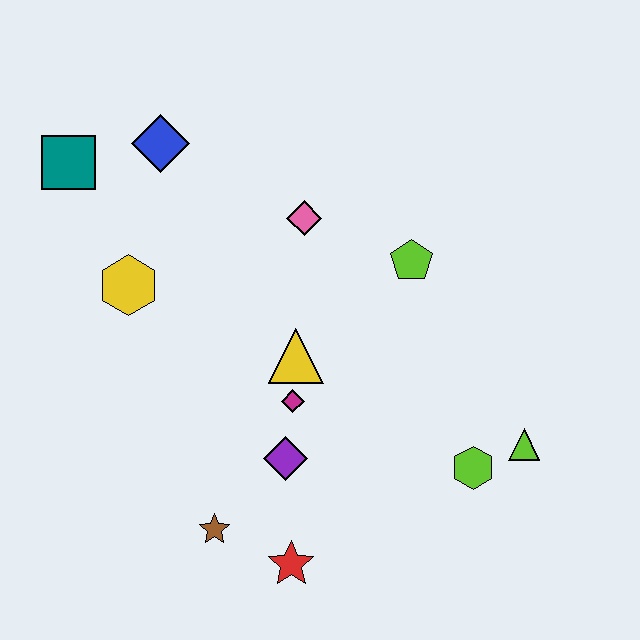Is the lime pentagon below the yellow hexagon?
No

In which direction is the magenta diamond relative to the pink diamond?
The magenta diamond is below the pink diamond.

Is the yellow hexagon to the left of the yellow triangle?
Yes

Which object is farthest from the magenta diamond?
The teal square is farthest from the magenta diamond.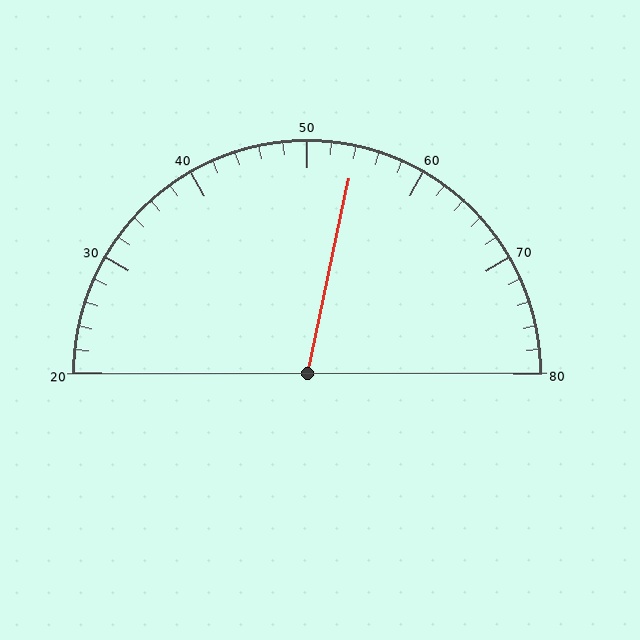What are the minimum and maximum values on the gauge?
The gauge ranges from 20 to 80.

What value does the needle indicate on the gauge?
The needle indicates approximately 54.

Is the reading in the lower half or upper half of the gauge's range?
The reading is in the upper half of the range (20 to 80).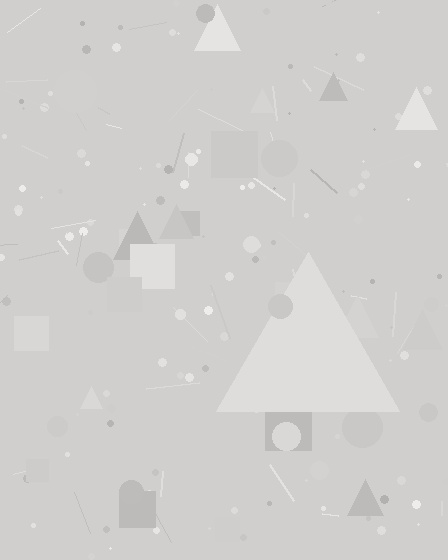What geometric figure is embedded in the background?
A triangle is embedded in the background.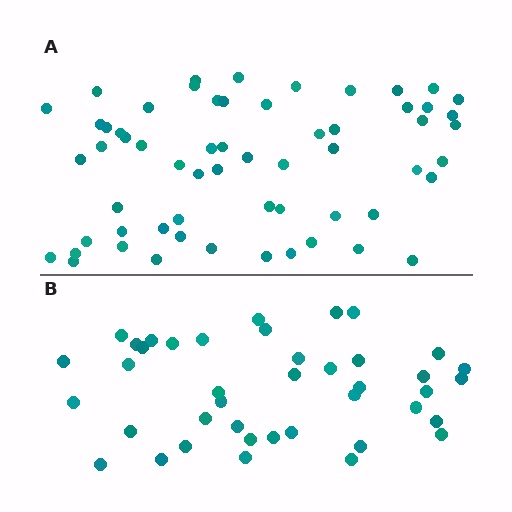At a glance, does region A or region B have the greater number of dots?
Region A (the top region) has more dots.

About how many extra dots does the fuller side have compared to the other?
Region A has approximately 20 more dots than region B.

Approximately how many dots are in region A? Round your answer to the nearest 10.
About 60 dots.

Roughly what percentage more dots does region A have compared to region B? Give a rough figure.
About 45% more.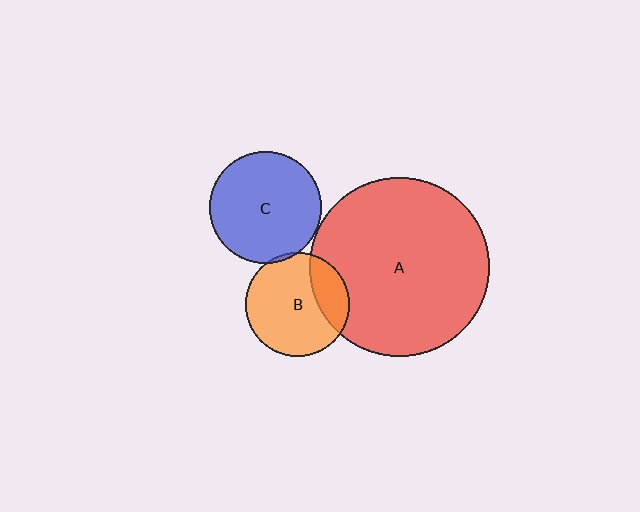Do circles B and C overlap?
Yes.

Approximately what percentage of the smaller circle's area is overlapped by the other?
Approximately 5%.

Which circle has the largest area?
Circle A (red).